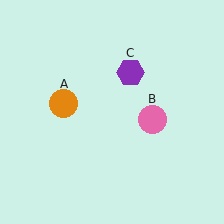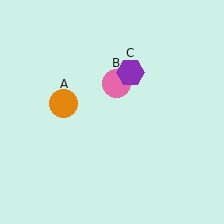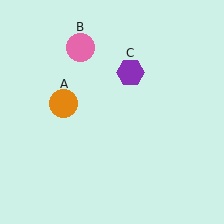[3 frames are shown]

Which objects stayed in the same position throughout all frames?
Orange circle (object A) and purple hexagon (object C) remained stationary.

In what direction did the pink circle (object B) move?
The pink circle (object B) moved up and to the left.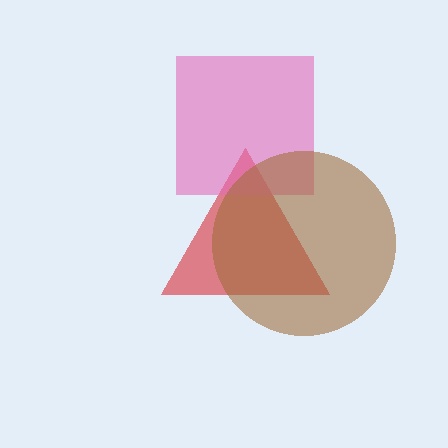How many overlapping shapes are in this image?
There are 3 overlapping shapes in the image.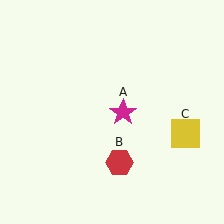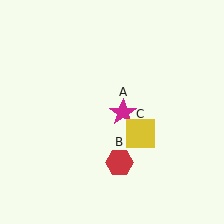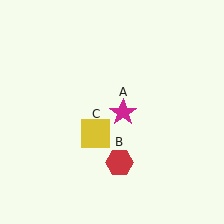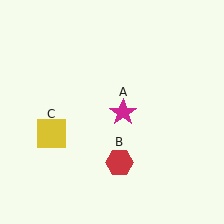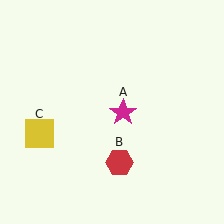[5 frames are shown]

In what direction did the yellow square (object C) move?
The yellow square (object C) moved left.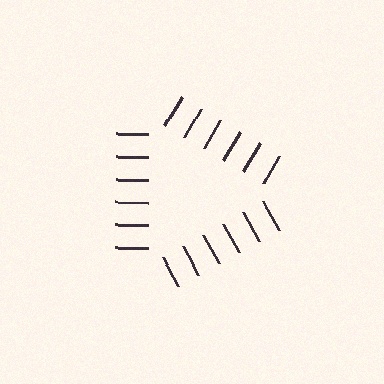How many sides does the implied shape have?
3 sides — the line-ends trace a triangle.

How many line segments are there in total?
18 — 6 along each of the 3 edges.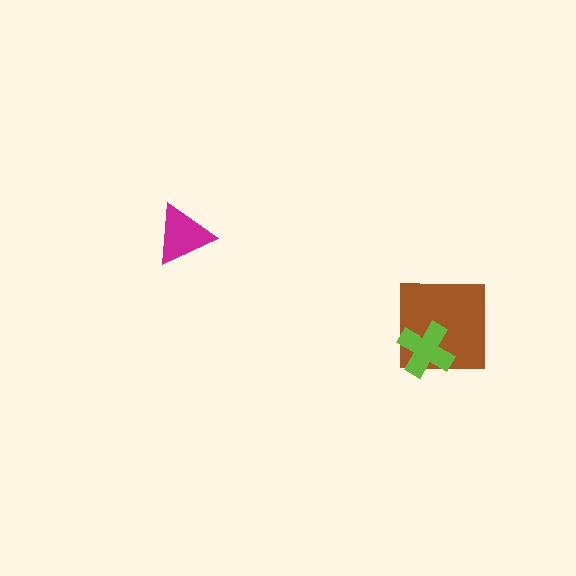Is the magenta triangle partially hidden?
No, no other shape covers it.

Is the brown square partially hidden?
Yes, it is partially covered by another shape.